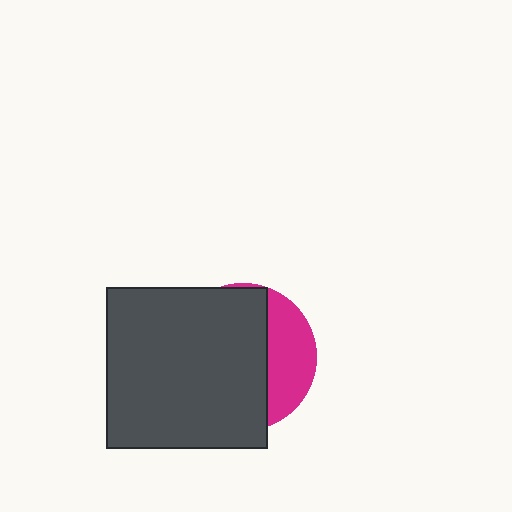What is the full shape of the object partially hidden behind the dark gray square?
The partially hidden object is a magenta circle.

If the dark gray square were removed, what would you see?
You would see the complete magenta circle.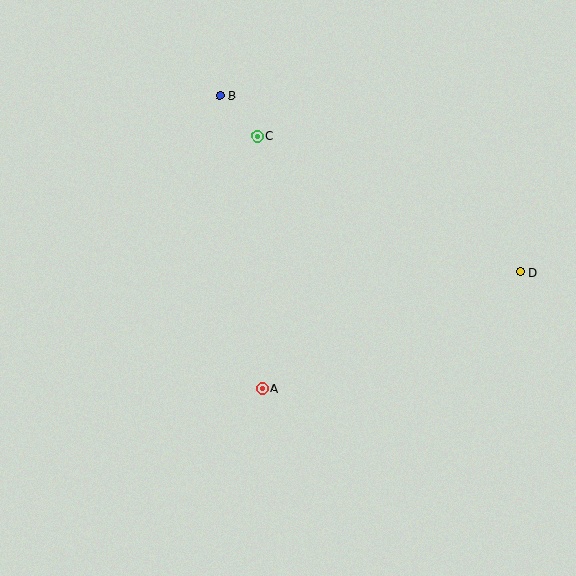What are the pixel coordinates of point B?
Point B is at (220, 95).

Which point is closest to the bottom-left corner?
Point A is closest to the bottom-left corner.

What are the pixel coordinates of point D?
Point D is at (520, 272).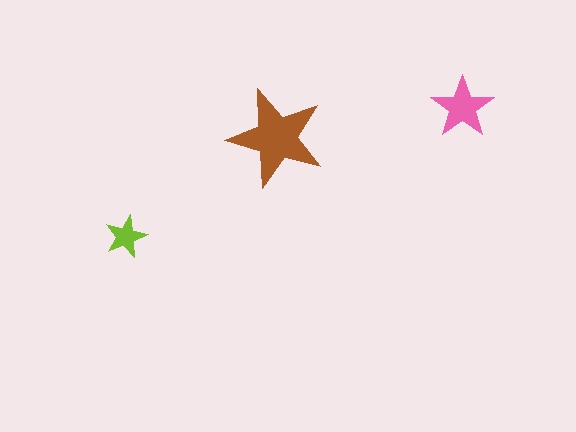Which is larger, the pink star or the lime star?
The pink one.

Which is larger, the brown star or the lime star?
The brown one.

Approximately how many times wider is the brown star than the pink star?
About 1.5 times wider.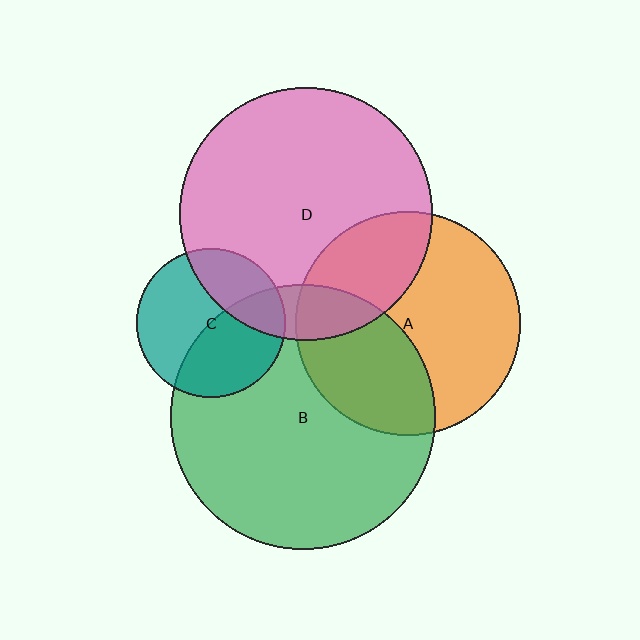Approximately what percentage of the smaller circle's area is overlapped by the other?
Approximately 35%.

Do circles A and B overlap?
Yes.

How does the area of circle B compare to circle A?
Approximately 1.4 times.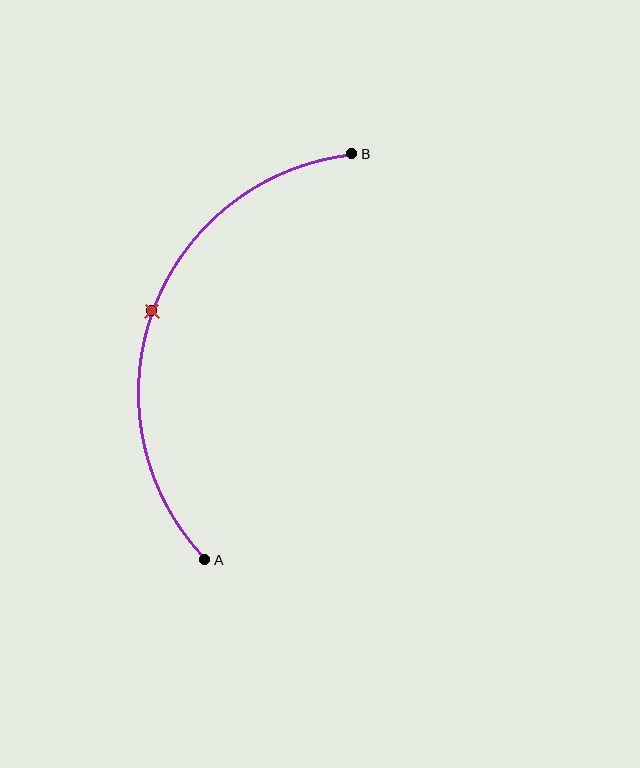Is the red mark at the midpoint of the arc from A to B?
Yes. The red mark lies on the arc at equal arc-length from both A and B — it is the arc midpoint.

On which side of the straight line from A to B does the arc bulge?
The arc bulges to the left of the straight line connecting A and B.